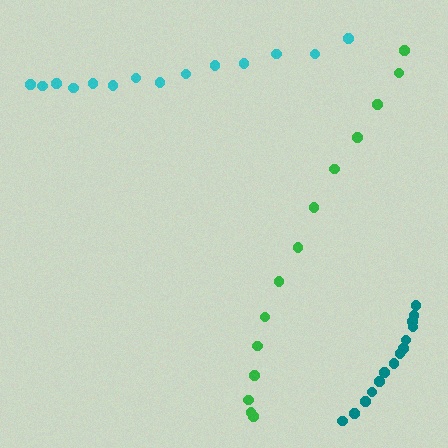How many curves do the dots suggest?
There are 3 distinct paths.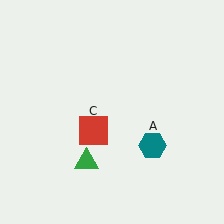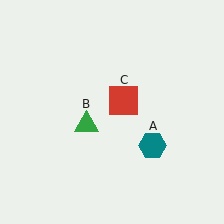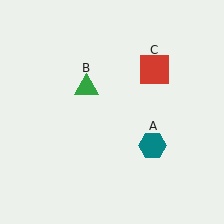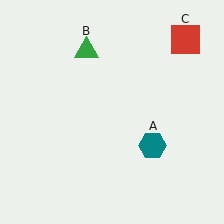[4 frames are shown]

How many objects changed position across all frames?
2 objects changed position: green triangle (object B), red square (object C).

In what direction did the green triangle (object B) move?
The green triangle (object B) moved up.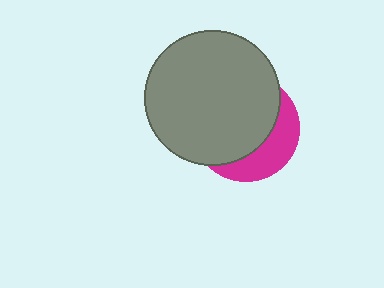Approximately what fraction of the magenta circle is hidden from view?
Roughly 68% of the magenta circle is hidden behind the gray circle.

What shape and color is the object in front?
The object in front is a gray circle.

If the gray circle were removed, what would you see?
You would see the complete magenta circle.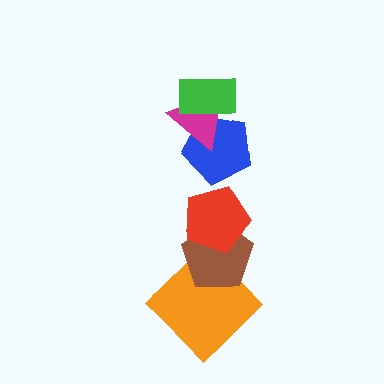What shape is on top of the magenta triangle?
The green rectangle is on top of the magenta triangle.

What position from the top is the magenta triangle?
The magenta triangle is 2nd from the top.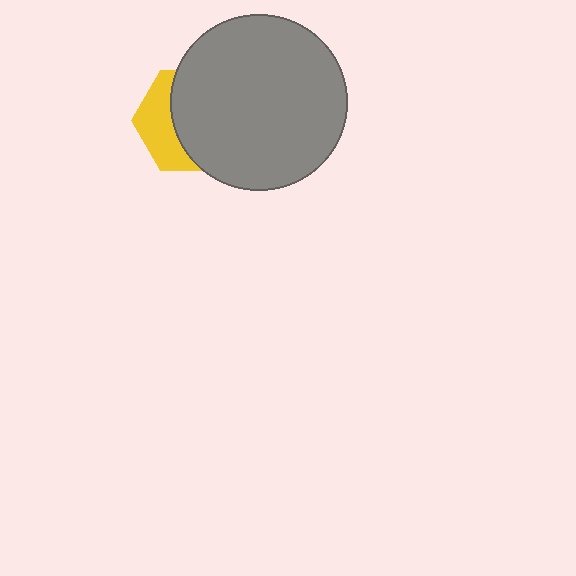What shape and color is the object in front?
The object in front is a gray circle.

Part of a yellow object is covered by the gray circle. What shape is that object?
It is a hexagon.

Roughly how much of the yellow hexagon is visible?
A small part of it is visible (roughly 36%).